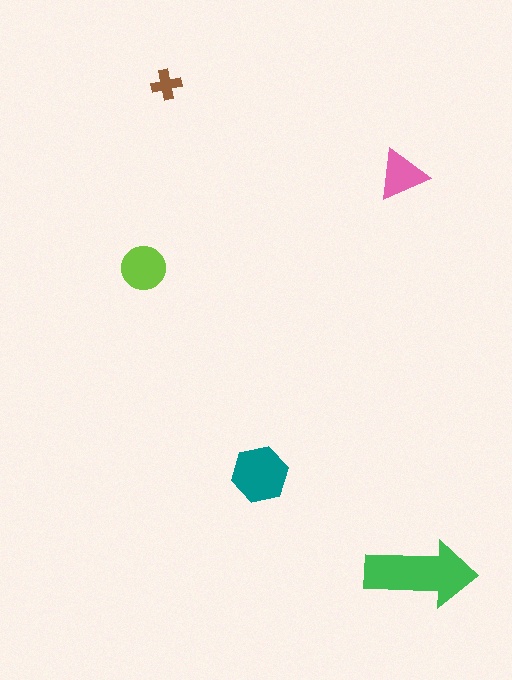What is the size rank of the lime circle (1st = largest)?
3rd.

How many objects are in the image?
There are 5 objects in the image.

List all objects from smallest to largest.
The brown cross, the pink triangle, the lime circle, the teal hexagon, the green arrow.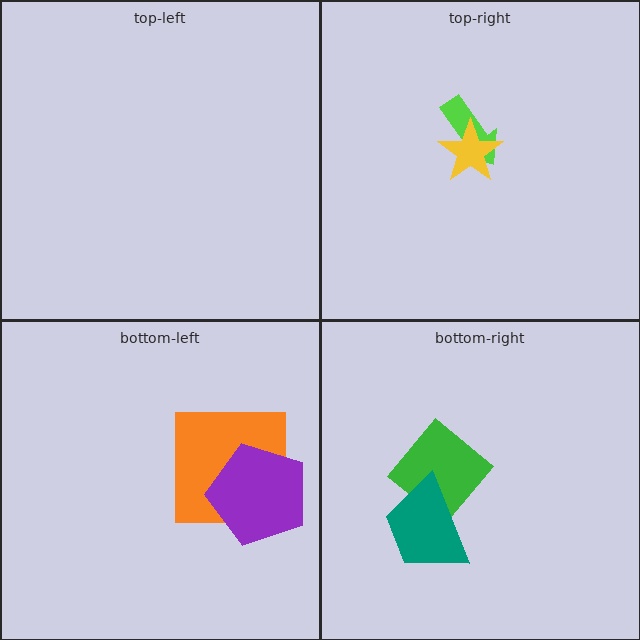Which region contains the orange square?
The bottom-left region.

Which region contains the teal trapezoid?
The bottom-right region.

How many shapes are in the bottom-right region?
2.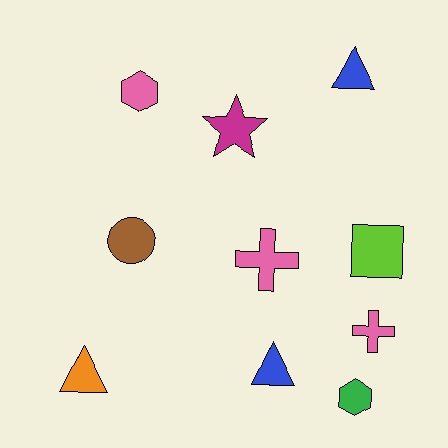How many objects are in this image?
There are 10 objects.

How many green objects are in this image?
There is 1 green object.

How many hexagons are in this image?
There are 2 hexagons.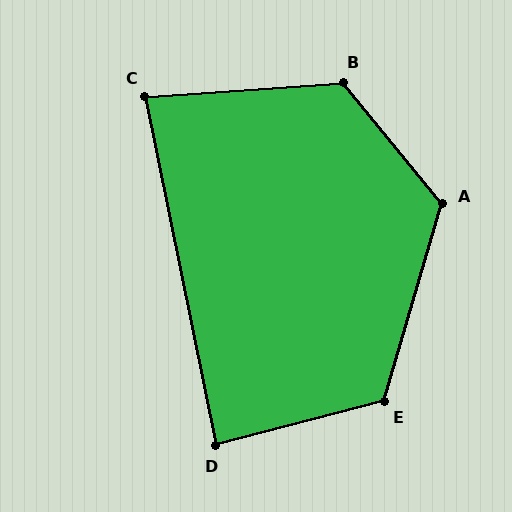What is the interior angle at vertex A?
Approximately 124 degrees (obtuse).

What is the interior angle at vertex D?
Approximately 87 degrees (approximately right).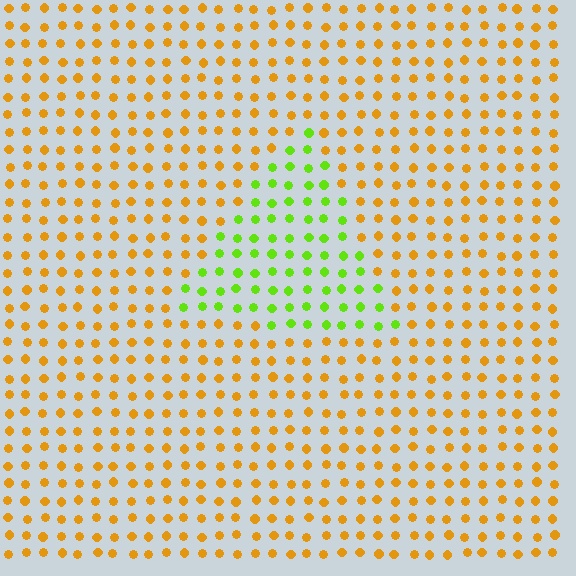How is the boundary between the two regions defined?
The boundary is defined purely by a slight shift in hue (about 59 degrees). Spacing, size, and orientation are identical on both sides.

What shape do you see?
I see a triangle.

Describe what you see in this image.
The image is filled with small orange elements in a uniform arrangement. A triangle-shaped region is visible where the elements are tinted to a slightly different hue, forming a subtle color boundary.